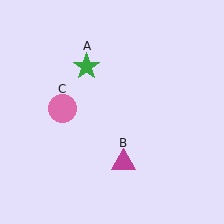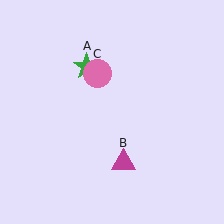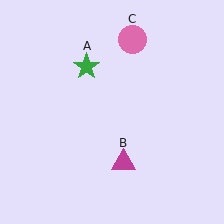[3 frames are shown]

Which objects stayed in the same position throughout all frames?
Green star (object A) and magenta triangle (object B) remained stationary.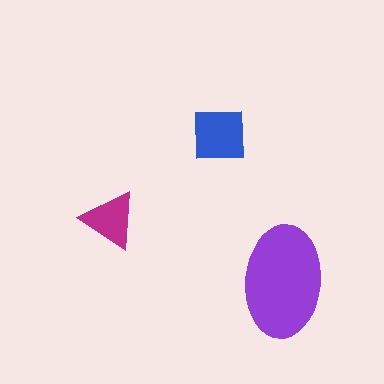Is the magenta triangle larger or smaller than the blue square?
Smaller.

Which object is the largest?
The purple ellipse.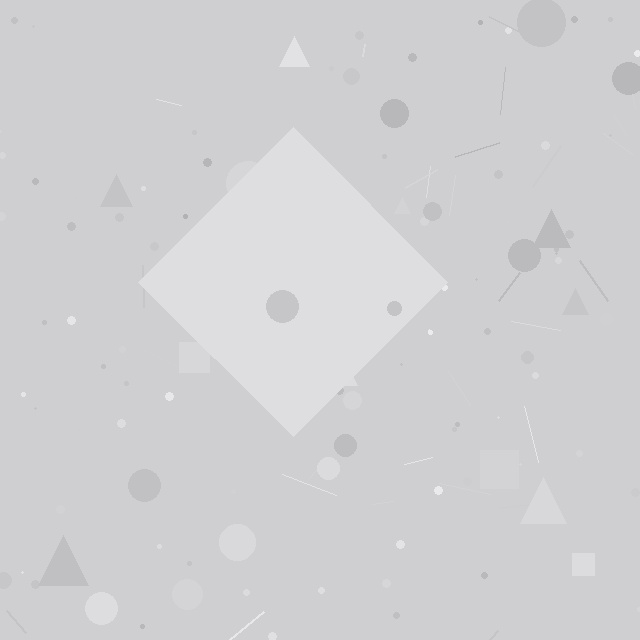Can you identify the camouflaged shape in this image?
The camouflaged shape is a diamond.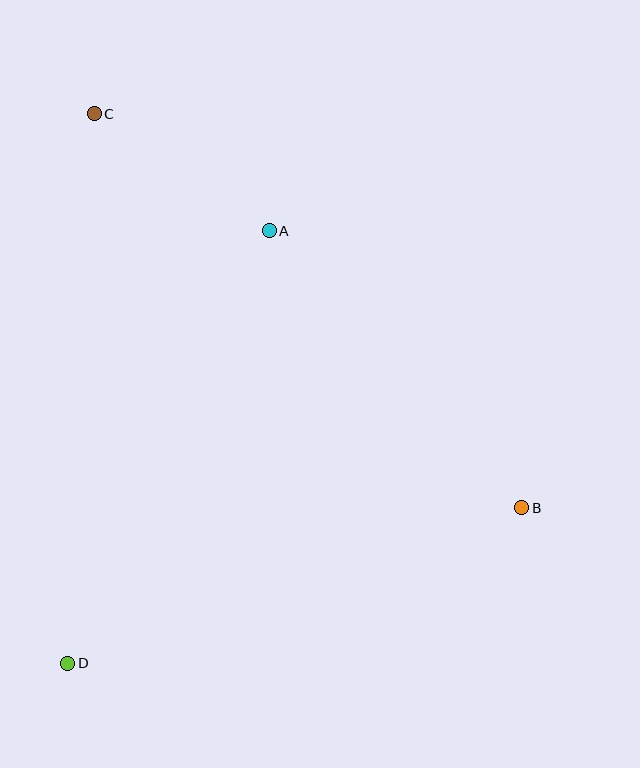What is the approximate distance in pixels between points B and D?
The distance between B and D is approximately 480 pixels.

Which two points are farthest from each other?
Points B and C are farthest from each other.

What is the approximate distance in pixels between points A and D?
The distance between A and D is approximately 477 pixels.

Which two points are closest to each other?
Points A and C are closest to each other.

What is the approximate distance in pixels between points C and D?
The distance between C and D is approximately 550 pixels.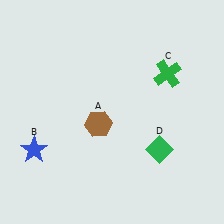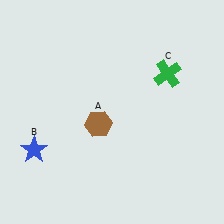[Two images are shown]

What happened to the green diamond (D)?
The green diamond (D) was removed in Image 2. It was in the bottom-right area of Image 1.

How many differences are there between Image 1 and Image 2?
There is 1 difference between the two images.